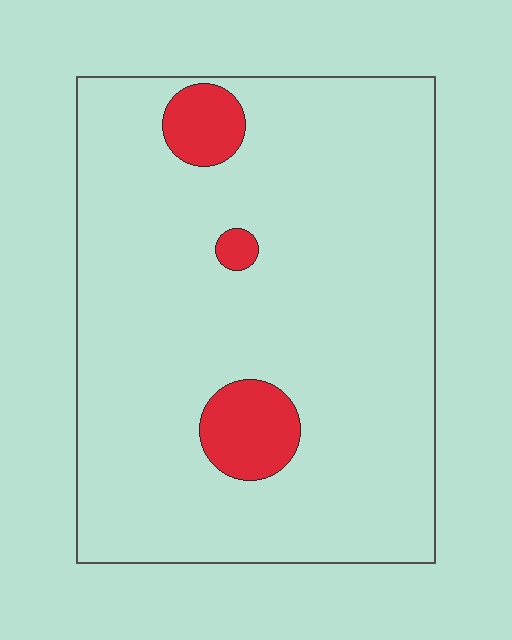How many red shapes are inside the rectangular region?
3.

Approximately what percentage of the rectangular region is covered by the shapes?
Approximately 10%.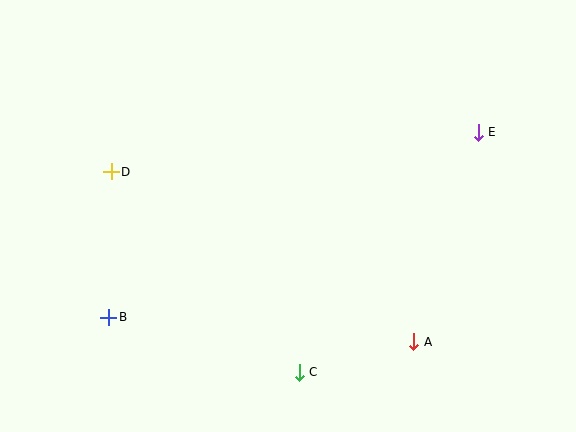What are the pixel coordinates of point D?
Point D is at (111, 172).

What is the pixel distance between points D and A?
The distance between D and A is 347 pixels.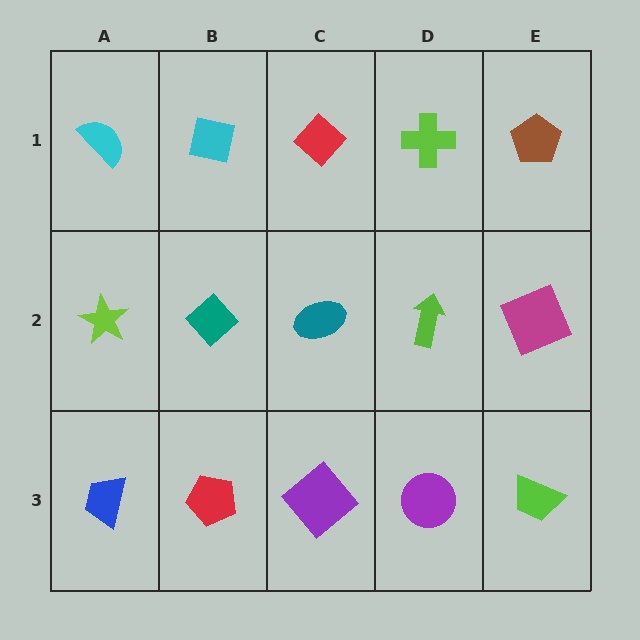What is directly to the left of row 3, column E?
A purple circle.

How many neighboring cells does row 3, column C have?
3.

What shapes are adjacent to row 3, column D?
A lime arrow (row 2, column D), a purple diamond (row 3, column C), a lime trapezoid (row 3, column E).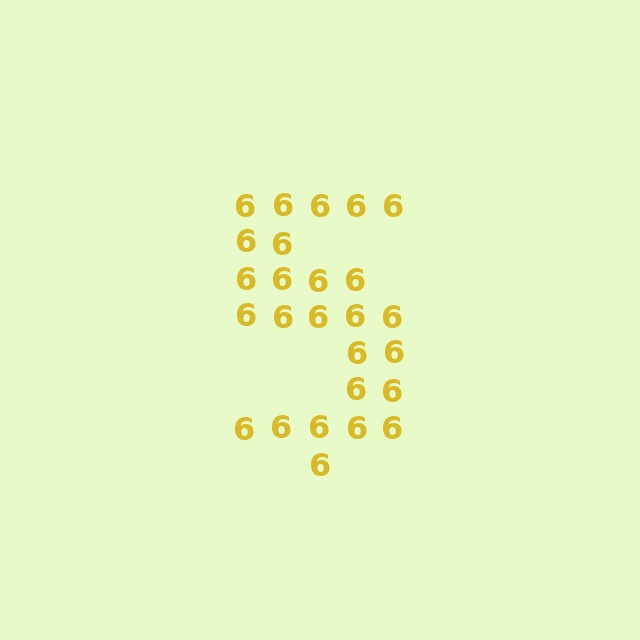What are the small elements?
The small elements are digit 6's.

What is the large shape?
The large shape is the digit 5.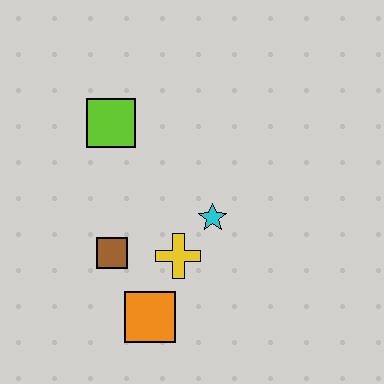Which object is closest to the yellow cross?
The cyan star is closest to the yellow cross.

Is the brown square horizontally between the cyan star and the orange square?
No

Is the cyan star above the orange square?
Yes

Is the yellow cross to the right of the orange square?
Yes